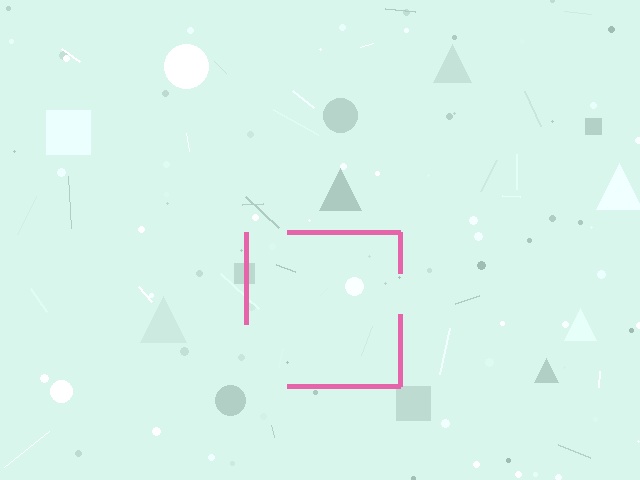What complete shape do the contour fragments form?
The contour fragments form a square.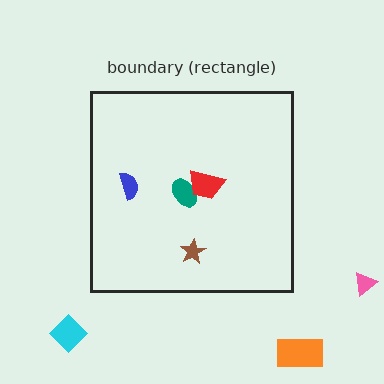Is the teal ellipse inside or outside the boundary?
Inside.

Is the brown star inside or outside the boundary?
Inside.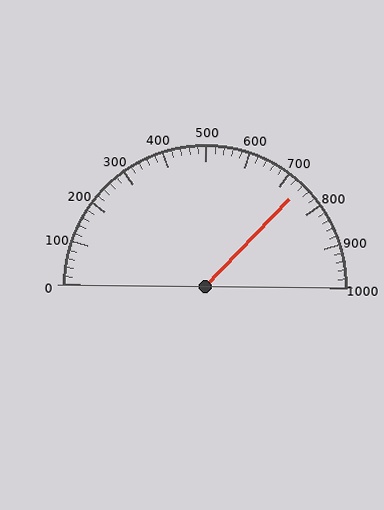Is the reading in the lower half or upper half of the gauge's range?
The reading is in the upper half of the range (0 to 1000).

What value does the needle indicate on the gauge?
The needle indicates approximately 740.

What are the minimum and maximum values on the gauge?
The gauge ranges from 0 to 1000.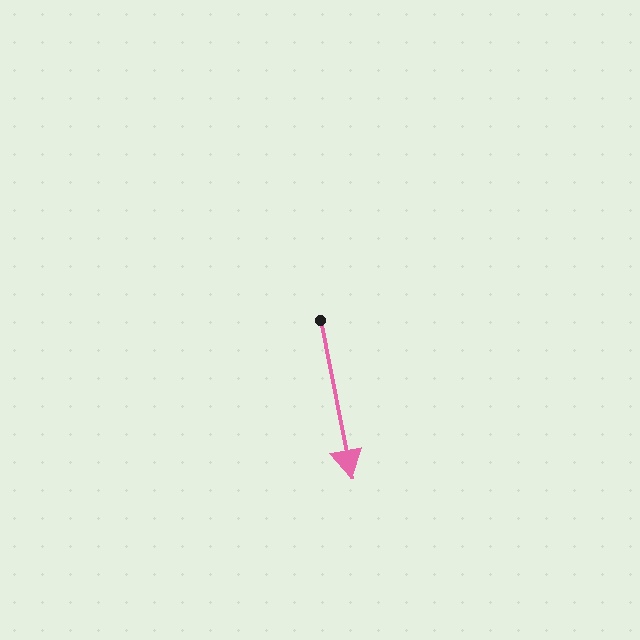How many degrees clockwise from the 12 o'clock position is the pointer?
Approximately 169 degrees.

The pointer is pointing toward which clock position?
Roughly 6 o'clock.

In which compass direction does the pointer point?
South.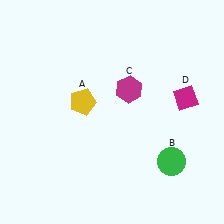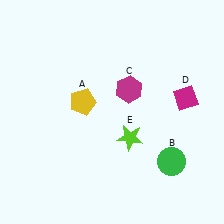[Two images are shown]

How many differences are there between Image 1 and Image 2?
There is 1 difference between the two images.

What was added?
A lime star (E) was added in Image 2.